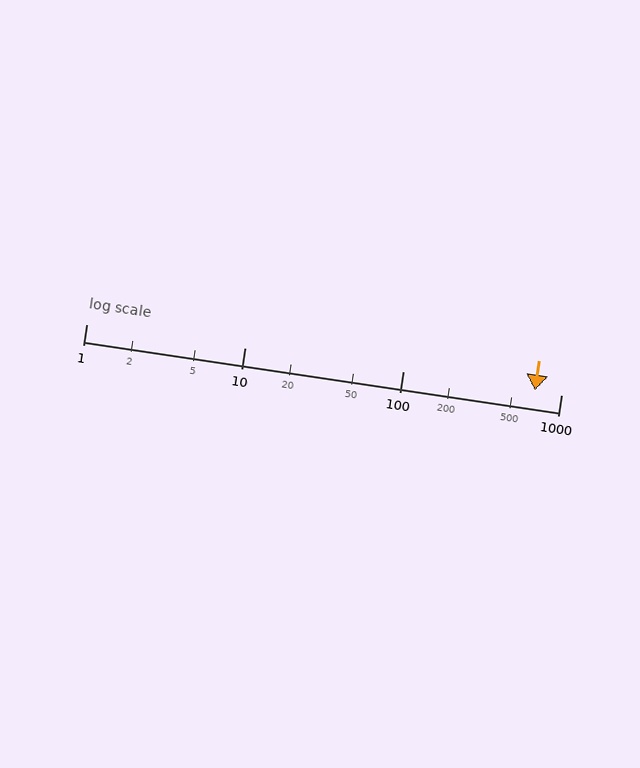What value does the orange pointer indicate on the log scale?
The pointer indicates approximately 680.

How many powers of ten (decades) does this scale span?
The scale spans 3 decades, from 1 to 1000.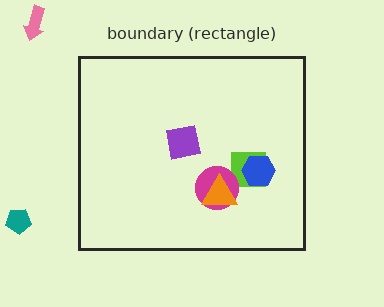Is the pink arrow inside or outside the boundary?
Outside.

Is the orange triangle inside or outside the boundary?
Inside.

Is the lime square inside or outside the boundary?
Inside.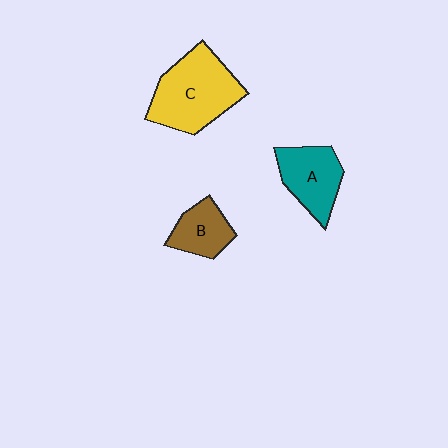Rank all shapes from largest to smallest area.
From largest to smallest: C (yellow), A (teal), B (brown).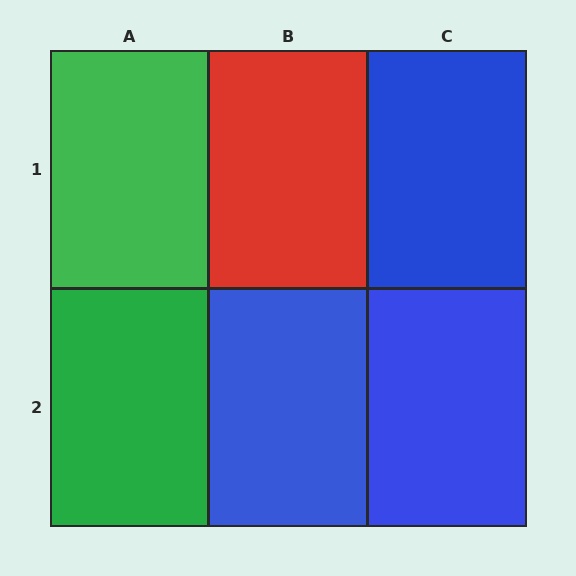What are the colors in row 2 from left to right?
Green, blue, blue.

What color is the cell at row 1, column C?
Blue.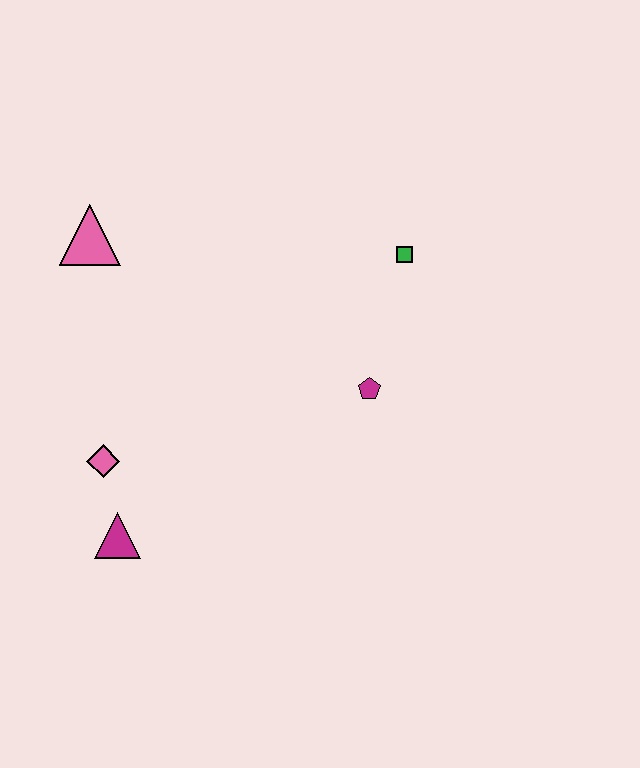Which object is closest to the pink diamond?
The magenta triangle is closest to the pink diamond.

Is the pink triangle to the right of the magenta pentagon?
No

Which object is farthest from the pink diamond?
The green square is farthest from the pink diamond.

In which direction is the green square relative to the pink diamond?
The green square is to the right of the pink diamond.